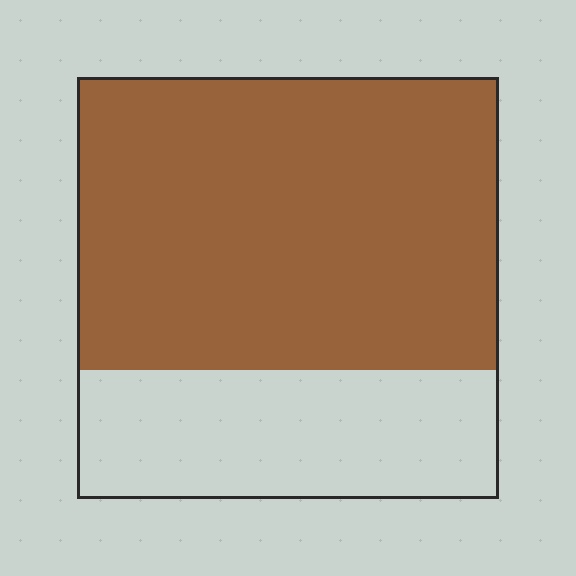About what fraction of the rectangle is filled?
About two thirds (2/3).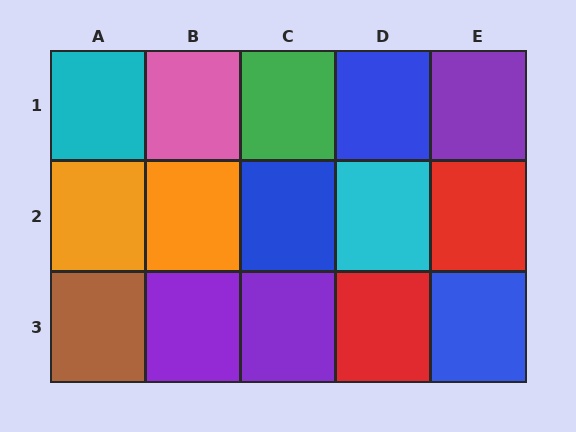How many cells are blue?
3 cells are blue.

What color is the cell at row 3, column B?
Purple.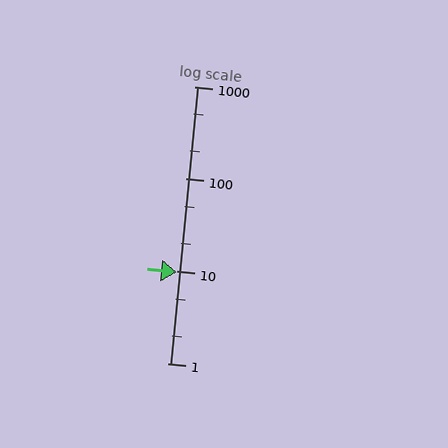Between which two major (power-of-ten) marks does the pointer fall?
The pointer is between 1 and 10.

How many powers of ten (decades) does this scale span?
The scale spans 3 decades, from 1 to 1000.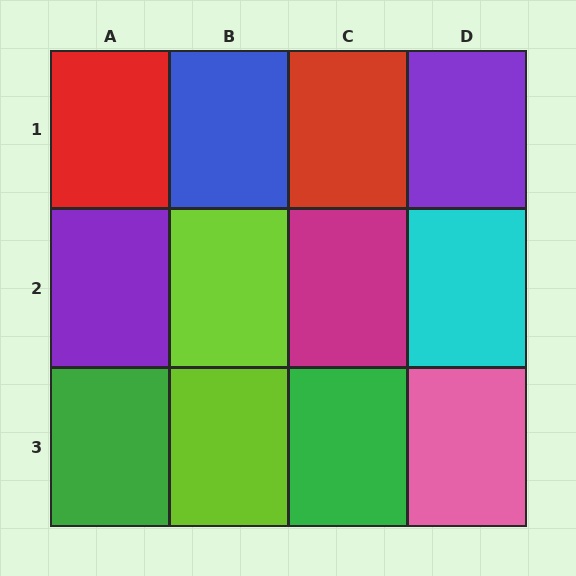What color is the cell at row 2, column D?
Cyan.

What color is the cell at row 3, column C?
Green.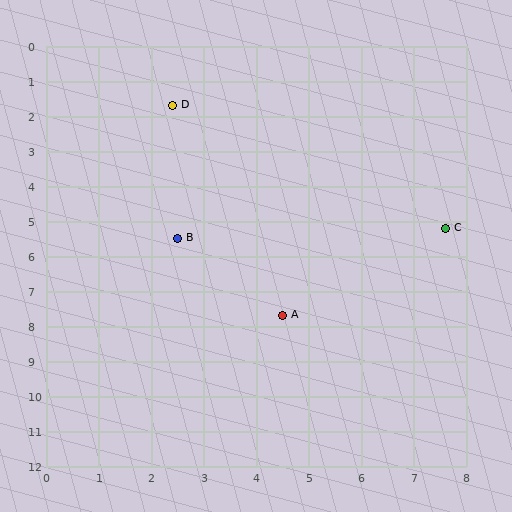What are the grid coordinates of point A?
Point A is at approximately (4.5, 7.7).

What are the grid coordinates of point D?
Point D is at approximately (2.4, 1.7).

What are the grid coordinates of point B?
Point B is at approximately (2.5, 5.5).